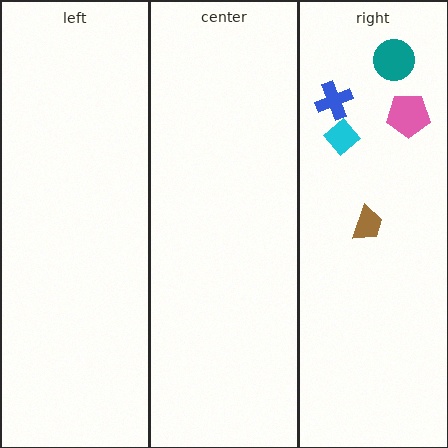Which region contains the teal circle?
The right region.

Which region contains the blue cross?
The right region.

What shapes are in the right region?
The brown trapezoid, the blue cross, the teal circle, the cyan diamond, the pink pentagon.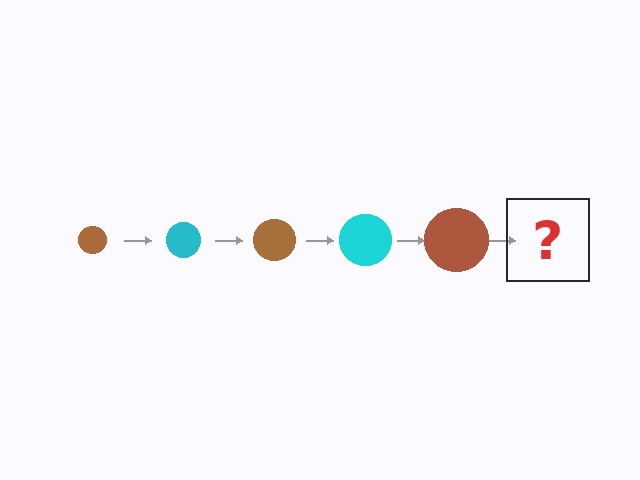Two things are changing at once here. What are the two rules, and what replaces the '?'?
The two rules are that the circle grows larger each step and the color cycles through brown and cyan. The '?' should be a cyan circle, larger than the previous one.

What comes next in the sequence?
The next element should be a cyan circle, larger than the previous one.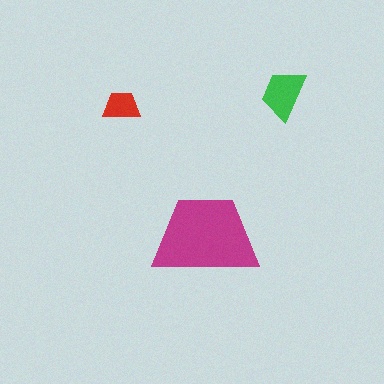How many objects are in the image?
There are 3 objects in the image.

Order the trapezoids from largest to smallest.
the magenta one, the green one, the red one.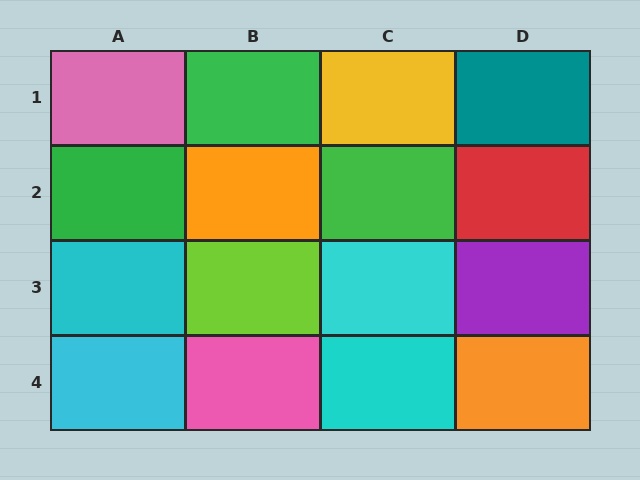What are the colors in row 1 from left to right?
Pink, green, yellow, teal.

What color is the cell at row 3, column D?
Purple.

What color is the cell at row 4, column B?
Pink.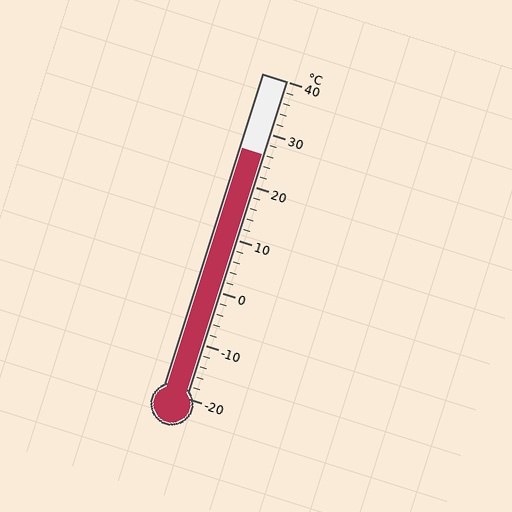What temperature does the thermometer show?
The thermometer shows approximately 26°C.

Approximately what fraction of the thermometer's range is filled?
The thermometer is filled to approximately 75% of its range.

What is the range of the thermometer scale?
The thermometer scale ranges from -20°C to 40°C.